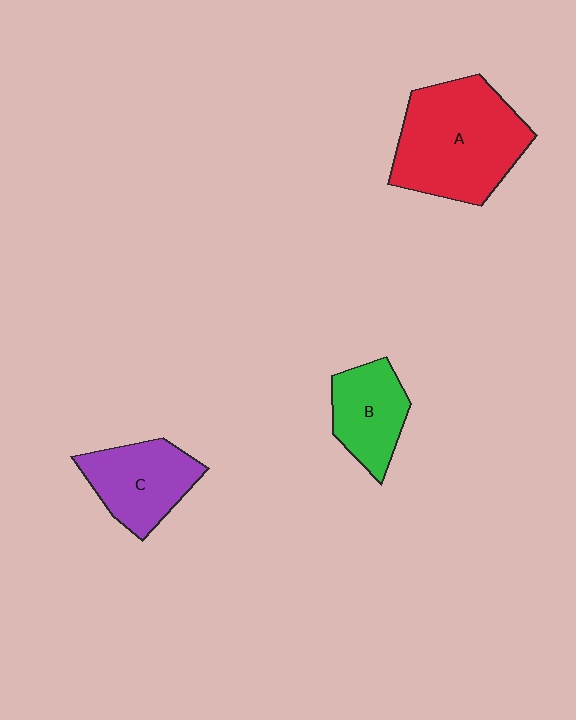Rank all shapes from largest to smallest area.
From largest to smallest: A (red), C (purple), B (green).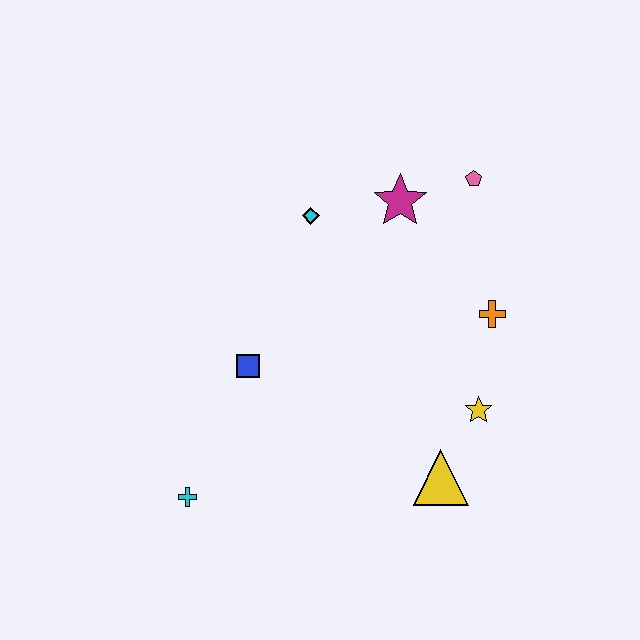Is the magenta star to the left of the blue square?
No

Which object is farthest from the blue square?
The pink pentagon is farthest from the blue square.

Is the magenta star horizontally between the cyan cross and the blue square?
No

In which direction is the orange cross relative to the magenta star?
The orange cross is below the magenta star.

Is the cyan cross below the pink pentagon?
Yes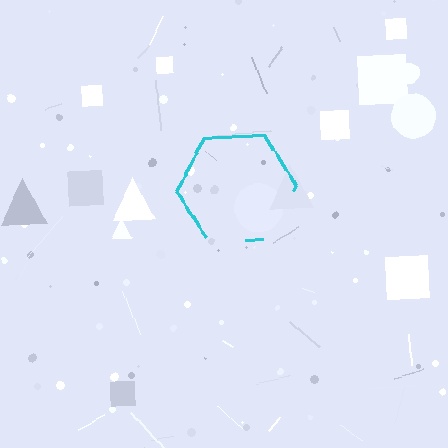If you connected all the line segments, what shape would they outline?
They would outline a hexagon.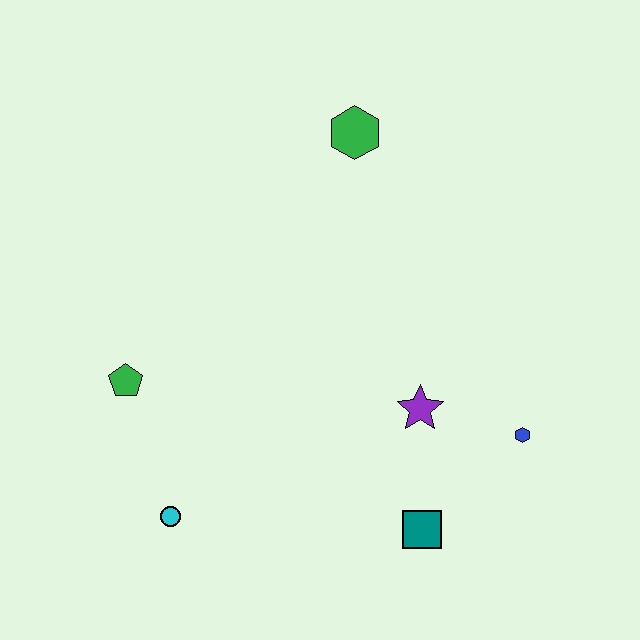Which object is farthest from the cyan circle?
The green hexagon is farthest from the cyan circle.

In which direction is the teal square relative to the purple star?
The teal square is below the purple star.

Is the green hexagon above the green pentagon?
Yes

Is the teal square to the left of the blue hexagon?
Yes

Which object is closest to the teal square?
The purple star is closest to the teal square.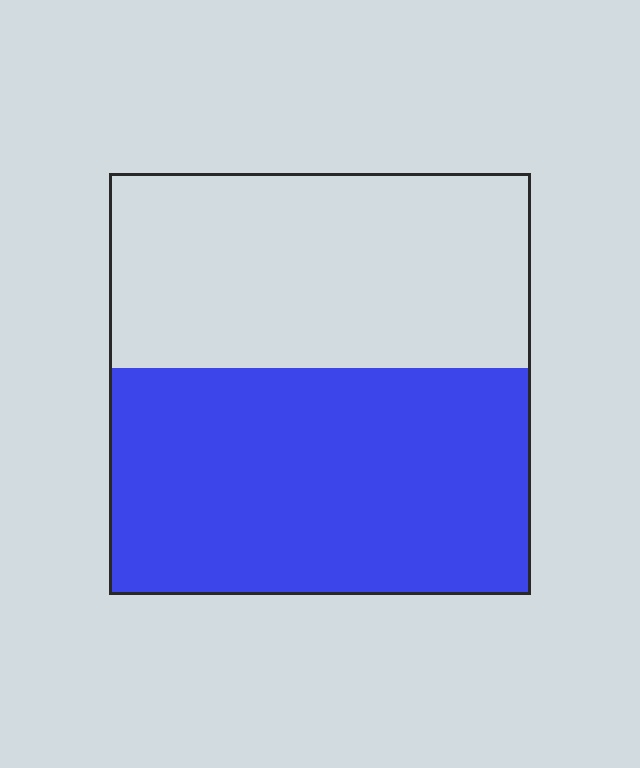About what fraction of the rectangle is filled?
About one half (1/2).